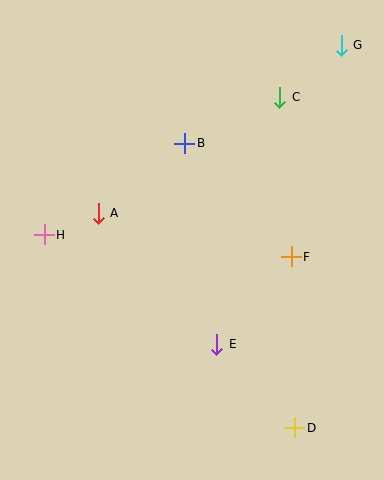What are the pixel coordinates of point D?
Point D is at (295, 428).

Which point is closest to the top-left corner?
Point B is closest to the top-left corner.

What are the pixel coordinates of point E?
Point E is at (217, 344).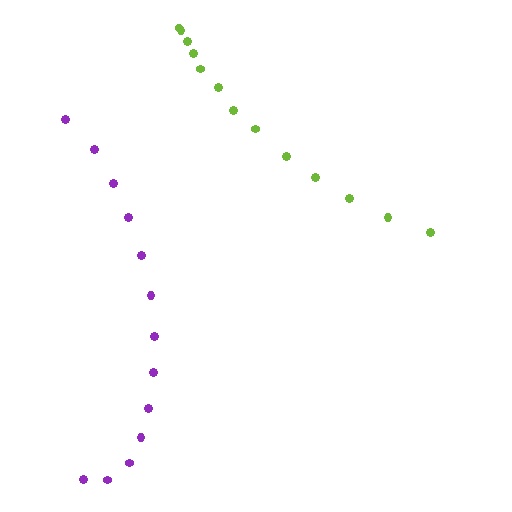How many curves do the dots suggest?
There are 2 distinct paths.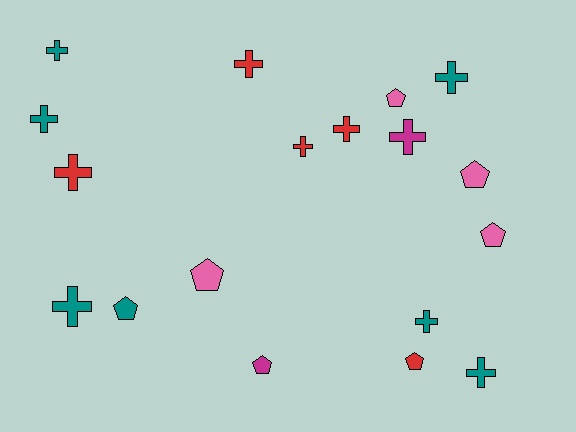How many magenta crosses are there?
There is 1 magenta cross.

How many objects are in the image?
There are 18 objects.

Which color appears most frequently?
Teal, with 7 objects.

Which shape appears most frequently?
Cross, with 11 objects.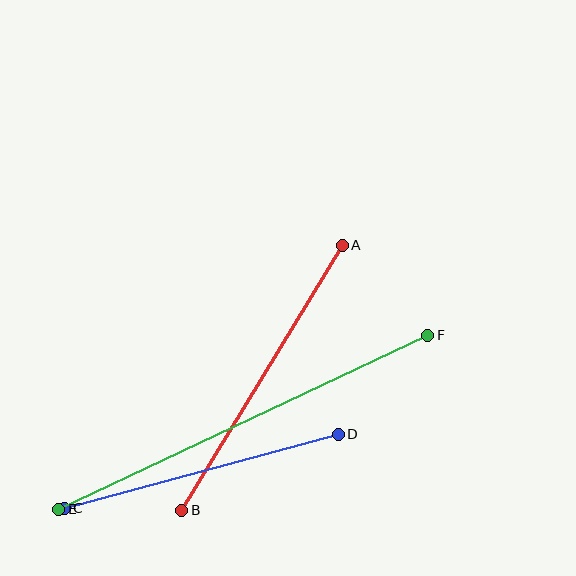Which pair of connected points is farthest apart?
Points E and F are farthest apart.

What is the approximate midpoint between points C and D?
The midpoint is at approximately (201, 471) pixels.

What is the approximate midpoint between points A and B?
The midpoint is at approximately (262, 378) pixels.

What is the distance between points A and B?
The distance is approximately 310 pixels.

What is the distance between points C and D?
The distance is approximately 284 pixels.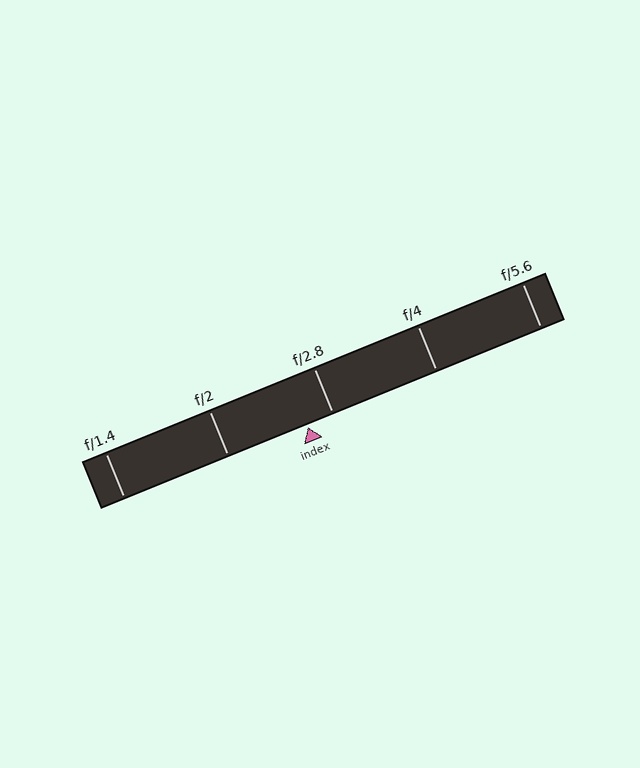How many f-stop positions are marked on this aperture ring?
There are 5 f-stop positions marked.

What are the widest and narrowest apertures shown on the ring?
The widest aperture shown is f/1.4 and the narrowest is f/5.6.